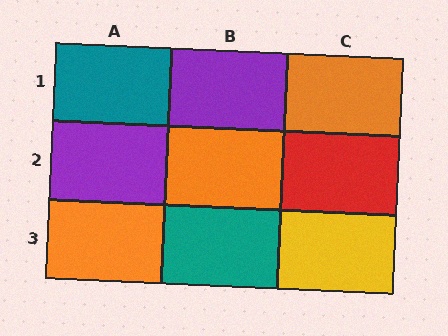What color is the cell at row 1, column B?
Purple.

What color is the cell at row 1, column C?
Orange.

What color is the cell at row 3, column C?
Yellow.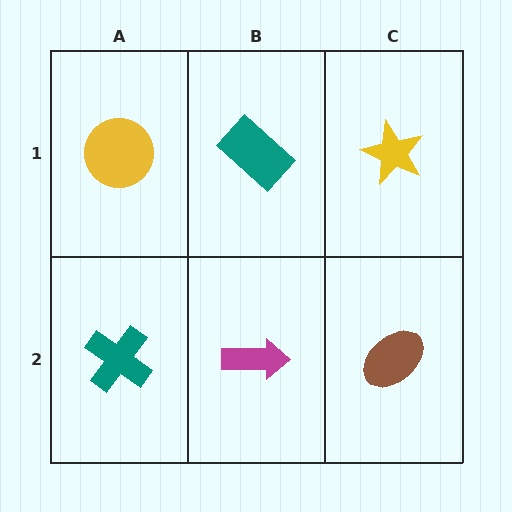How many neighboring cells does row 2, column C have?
2.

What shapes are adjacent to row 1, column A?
A teal cross (row 2, column A), a teal rectangle (row 1, column B).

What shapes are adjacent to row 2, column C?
A yellow star (row 1, column C), a magenta arrow (row 2, column B).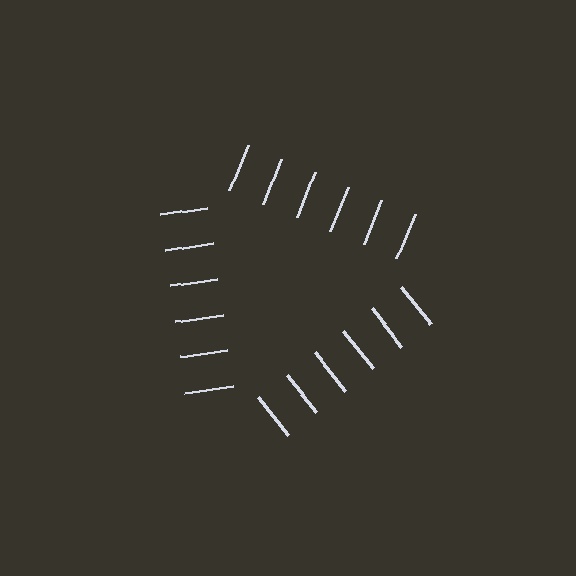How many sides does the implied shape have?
3 sides — the line-ends trace a triangle.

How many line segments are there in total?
18 — 6 along each of the 3 edges.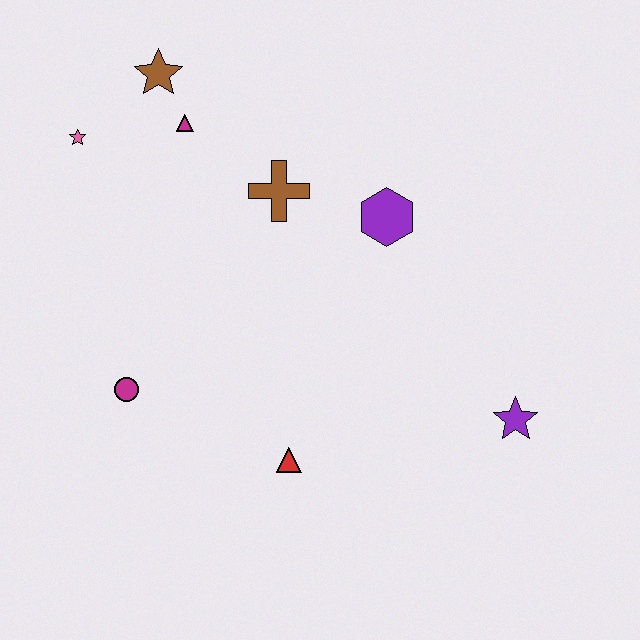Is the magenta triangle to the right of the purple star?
No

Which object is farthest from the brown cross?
The purple star is farthest from the brown cross.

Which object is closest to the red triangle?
The magenta circle is closest to the red triangle.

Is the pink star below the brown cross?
No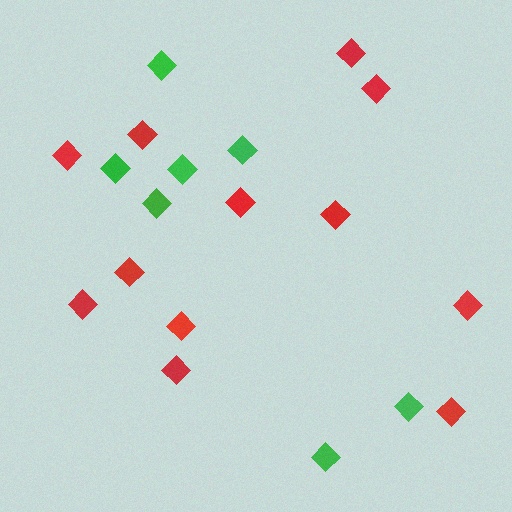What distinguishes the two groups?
There are 2 groups: one group of red diamonds (12) and one group of green diamonds (7).